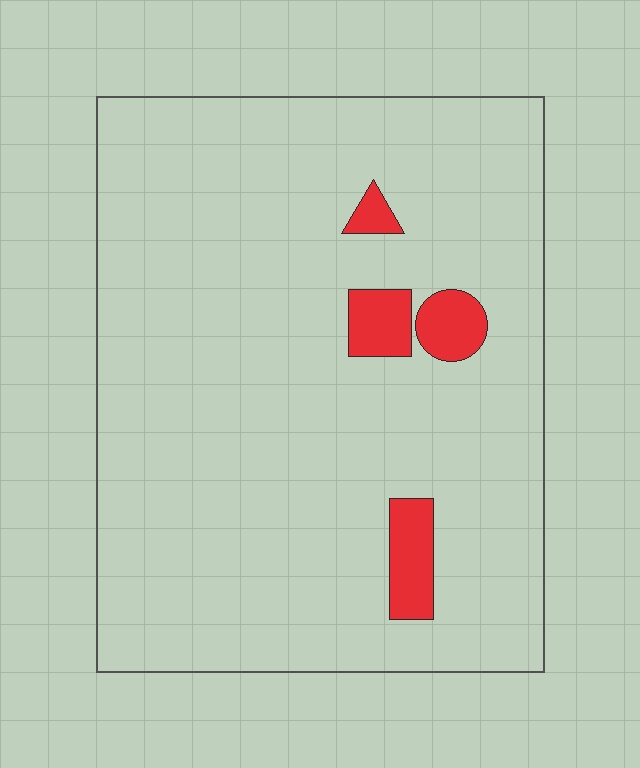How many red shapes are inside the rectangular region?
4.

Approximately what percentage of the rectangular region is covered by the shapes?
Approximately 5%.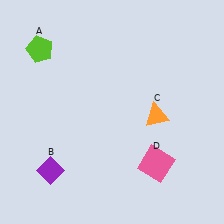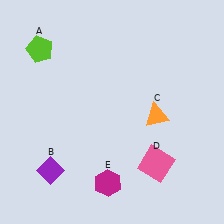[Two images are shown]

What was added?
A magenta hexagon (E) was added in Image 2.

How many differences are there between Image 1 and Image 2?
There is 1 difference between the two images.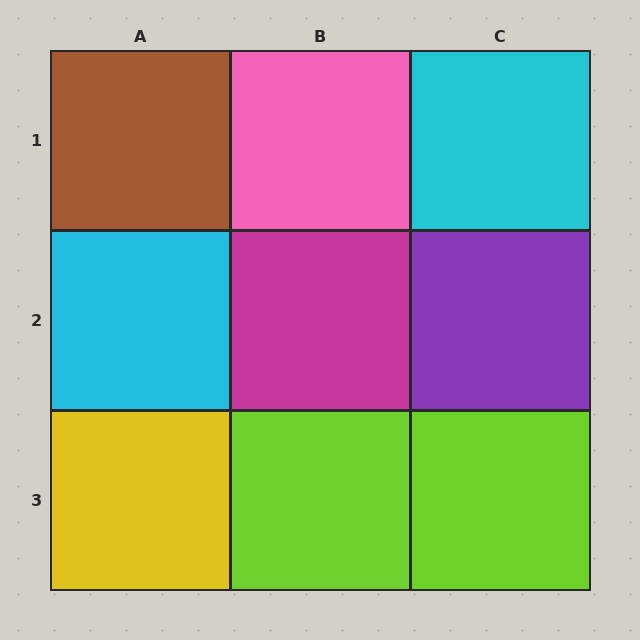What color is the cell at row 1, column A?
Brown.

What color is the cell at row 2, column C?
Purple.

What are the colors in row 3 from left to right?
Yellow, lime, lime.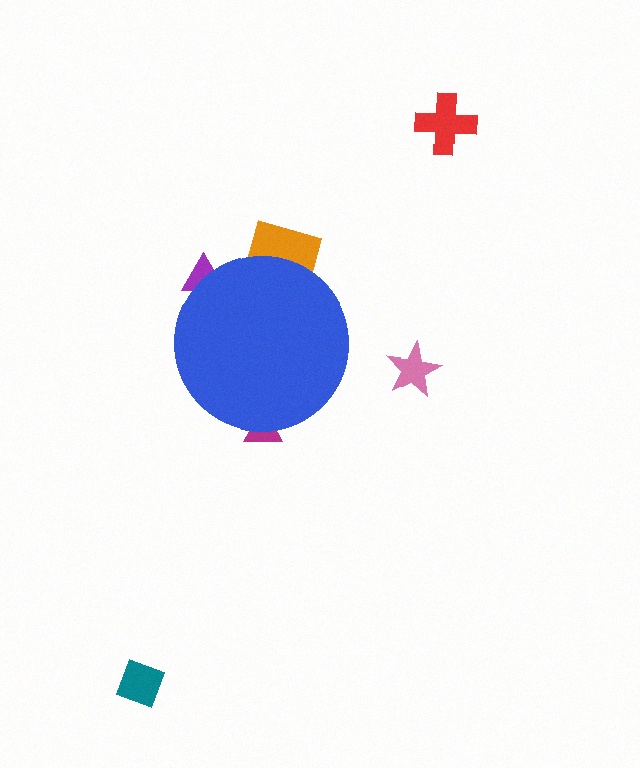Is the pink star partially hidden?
No, the pink star is fully visible.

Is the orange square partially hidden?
Yes, the orange square is partially hidden behind the blue circle.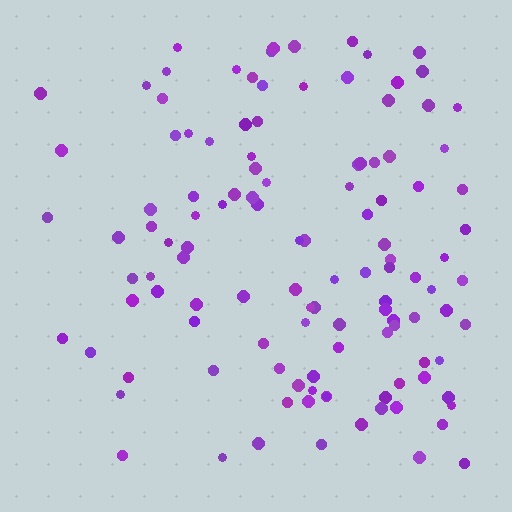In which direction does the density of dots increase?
From left to right, with the right side densest.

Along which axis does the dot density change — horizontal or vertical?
Horizontal.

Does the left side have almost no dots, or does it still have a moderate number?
Still a moderate number, just noticeably fewer than the right.